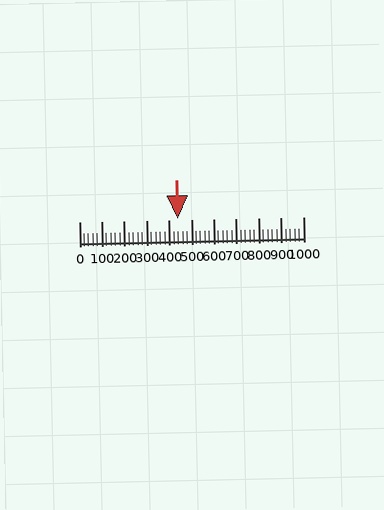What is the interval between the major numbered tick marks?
The major tick marks are spaced 100 units apart.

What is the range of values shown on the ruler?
The ruler shows values from 0 to 1000.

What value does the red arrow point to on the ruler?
The red arrow points to approximately 440.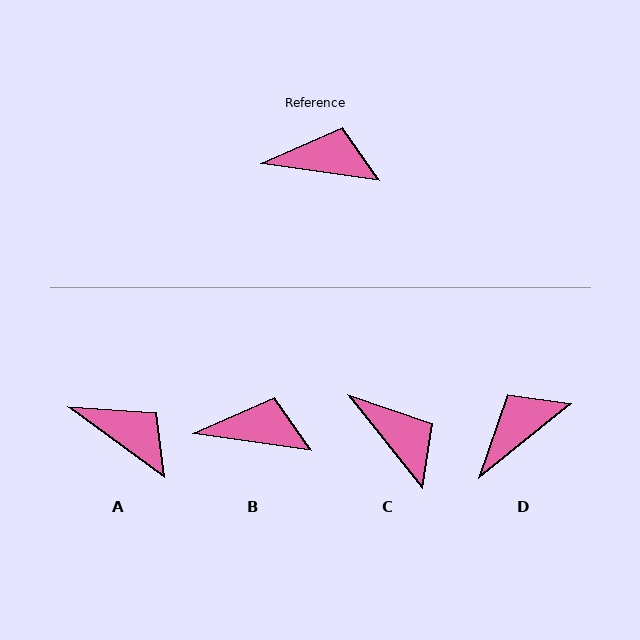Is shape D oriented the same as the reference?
No, it is off by about 47 degrees.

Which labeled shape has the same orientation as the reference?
B.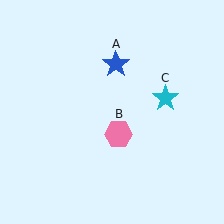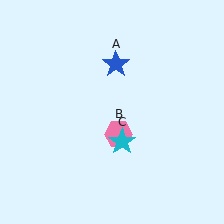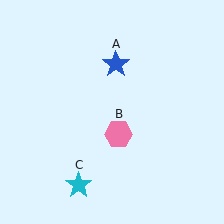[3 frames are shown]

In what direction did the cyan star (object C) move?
The cyan star (object C) moved down and to the left.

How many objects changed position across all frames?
1 object changed position: cyan star (object C).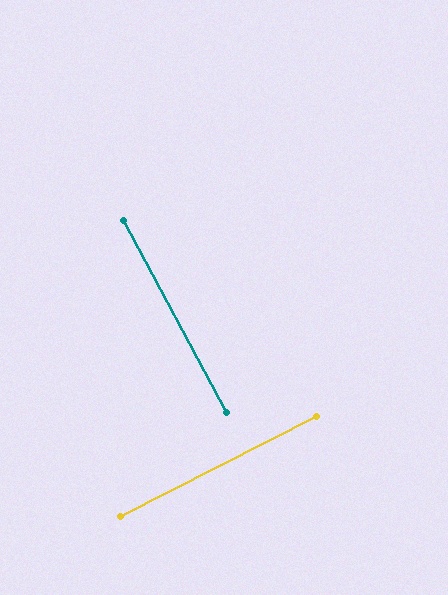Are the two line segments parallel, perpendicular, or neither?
Perpendicular — they meet at approximately 89°.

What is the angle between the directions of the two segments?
Approximately 89 degrees.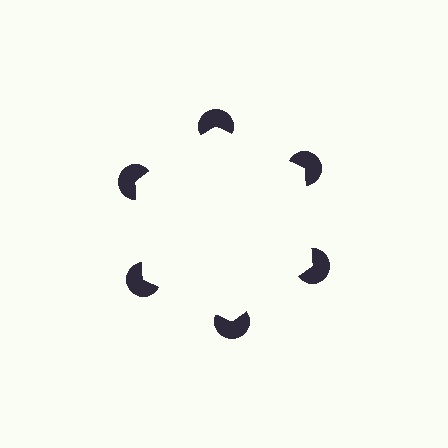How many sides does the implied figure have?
6 sides.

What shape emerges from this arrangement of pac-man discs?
An illusory hexagon — its edges are inferred from the aligned wedge cuts in the pac-man discs, not physically drawn.